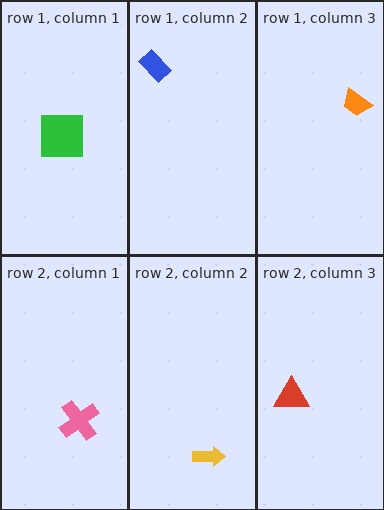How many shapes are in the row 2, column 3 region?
1.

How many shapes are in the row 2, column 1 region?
1.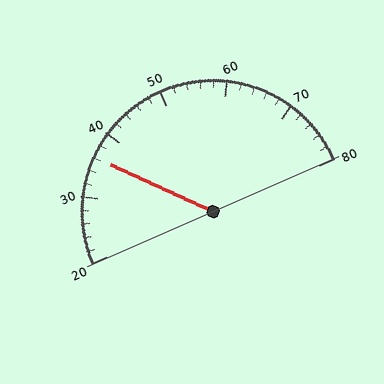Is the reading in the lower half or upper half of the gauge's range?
The reading is in the lower half of the range (20 to 80).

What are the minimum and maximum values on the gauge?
The gauge ranges from 20 to 80.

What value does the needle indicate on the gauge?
The needle indicates approximately 36.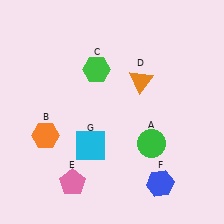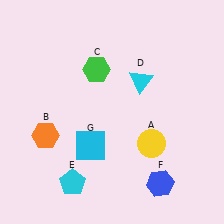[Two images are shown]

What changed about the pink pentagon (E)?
In Image 1, E is pink. In Image 2, it changed to cyan.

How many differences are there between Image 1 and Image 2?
There are 3 differences between the two images.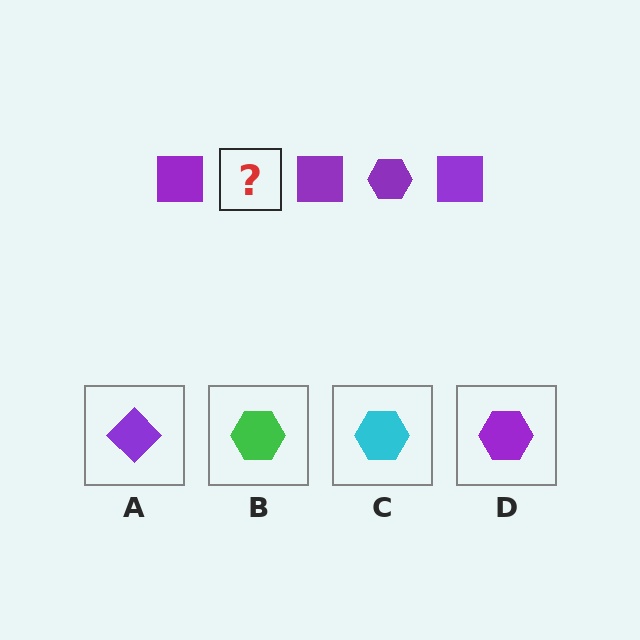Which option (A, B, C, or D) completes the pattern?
D.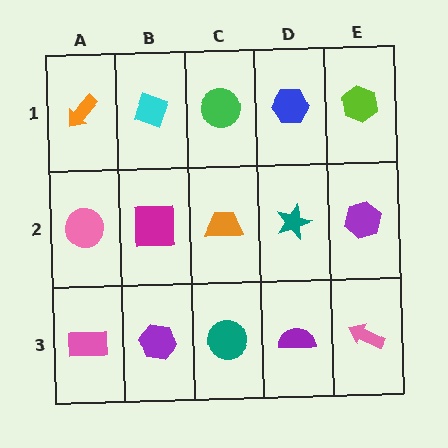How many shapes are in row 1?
5 shapes.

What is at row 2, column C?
An orange trapezoid.